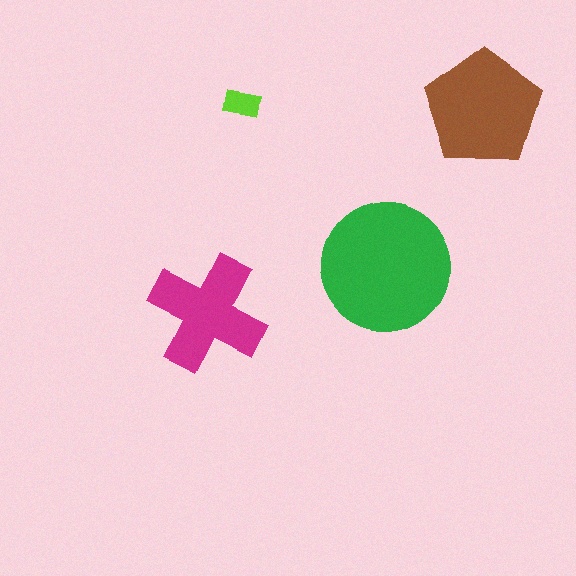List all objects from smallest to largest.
The lime rectangle, the magenta cross, the brown pentagon, the green circle.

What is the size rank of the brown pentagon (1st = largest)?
2nd.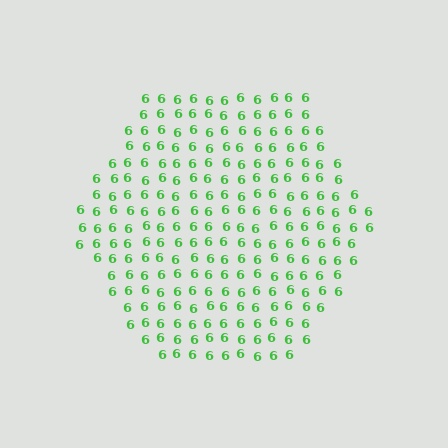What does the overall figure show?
The overall figure shows a hexagon.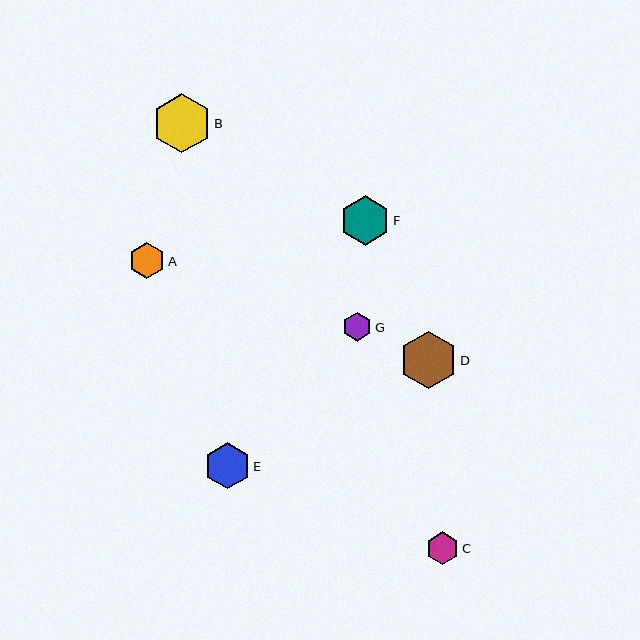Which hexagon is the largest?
Hexagon B is the largest with a size of approximately 59 pixels.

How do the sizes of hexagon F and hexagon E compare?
Hexagon F and hexagon E are approximately the same size.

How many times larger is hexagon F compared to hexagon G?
Hexagon F is approximately 1.7 times the size of hexagon G.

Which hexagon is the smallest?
Hexagon G is the smallest with a size of approximately 29 pixels.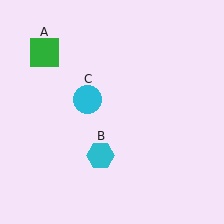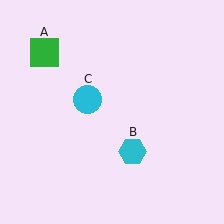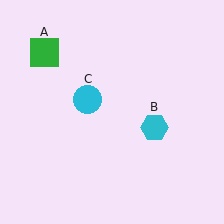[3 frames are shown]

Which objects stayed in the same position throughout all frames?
Green square (object A) and cyan circle (object C) remained stationary.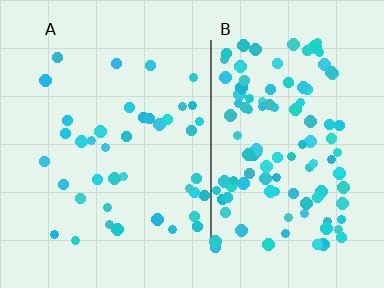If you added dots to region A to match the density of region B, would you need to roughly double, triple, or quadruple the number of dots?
Approximately triple.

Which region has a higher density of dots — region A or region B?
B (the right).